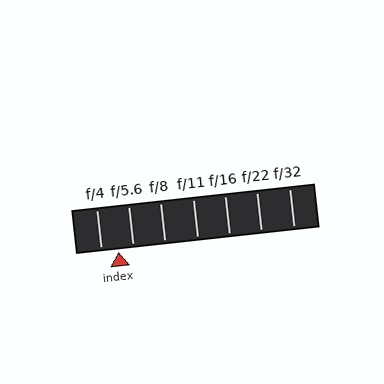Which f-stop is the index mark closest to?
The index mark is closest to f/5.6.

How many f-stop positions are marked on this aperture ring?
There are 7 f-stop positions marked.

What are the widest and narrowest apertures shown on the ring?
The widest aperture shown is f/4 and the narrowest is f/32.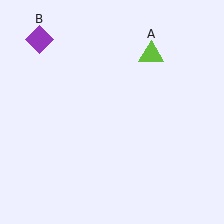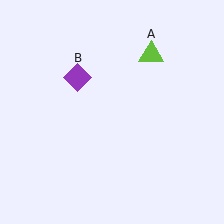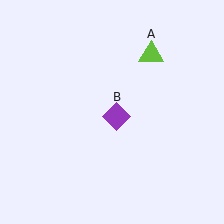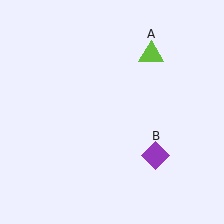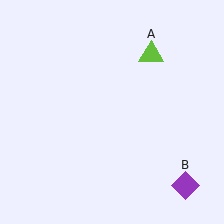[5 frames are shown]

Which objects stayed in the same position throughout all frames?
Lime triangle (object A) remained stationary.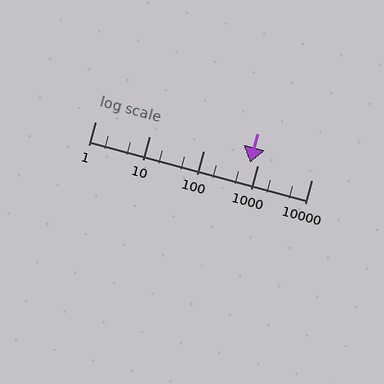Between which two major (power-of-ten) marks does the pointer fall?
The pointer is between 100 and 1000.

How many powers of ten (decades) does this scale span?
The scale spans 4 decades, from 1 to 10000.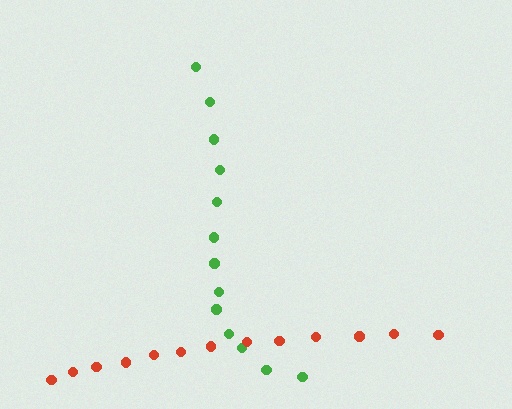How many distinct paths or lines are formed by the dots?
There are 2 distinct paths.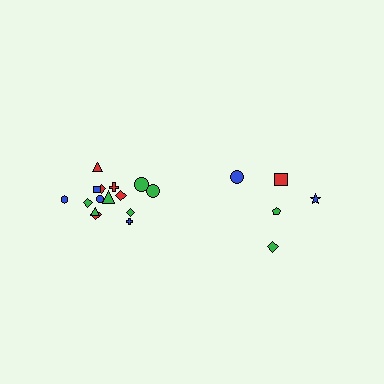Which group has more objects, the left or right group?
The left group.